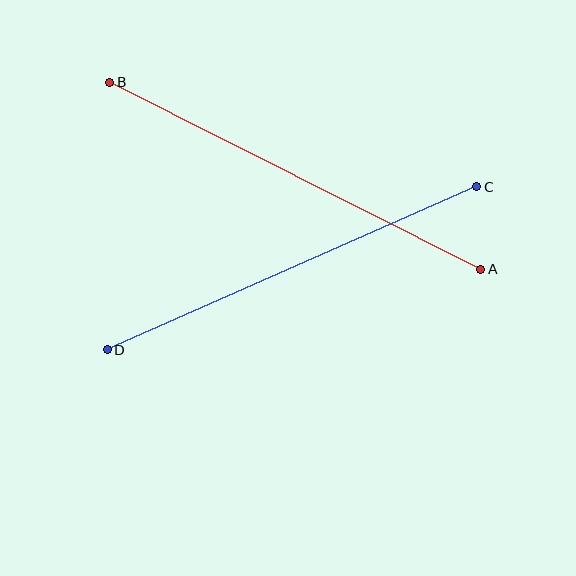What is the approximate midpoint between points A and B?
The midpoint is at approximately (295, 176) pixels.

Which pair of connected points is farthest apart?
Points A and B are farthest apart.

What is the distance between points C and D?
The distance is approximately 404 pixels.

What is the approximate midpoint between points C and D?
The midpoint is at approximately (292, 268) pixels.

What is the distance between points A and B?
The distance is approximately 415 pixels.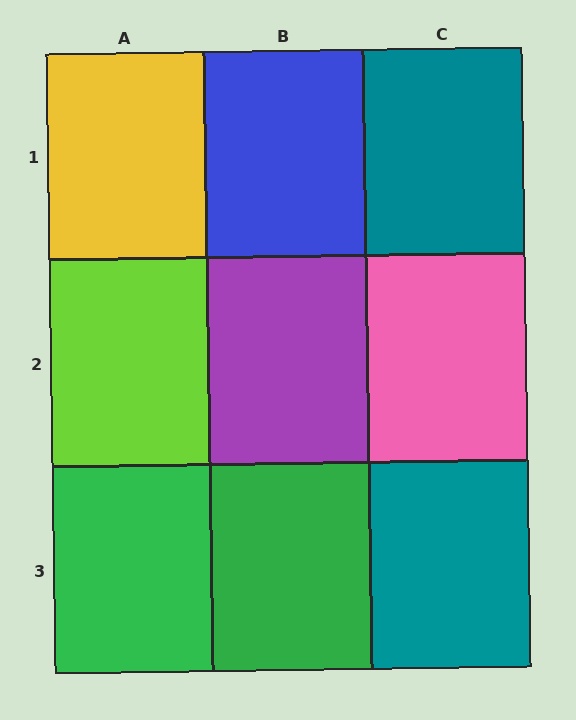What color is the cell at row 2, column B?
Purple.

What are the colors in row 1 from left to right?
Yellow, blue, teal.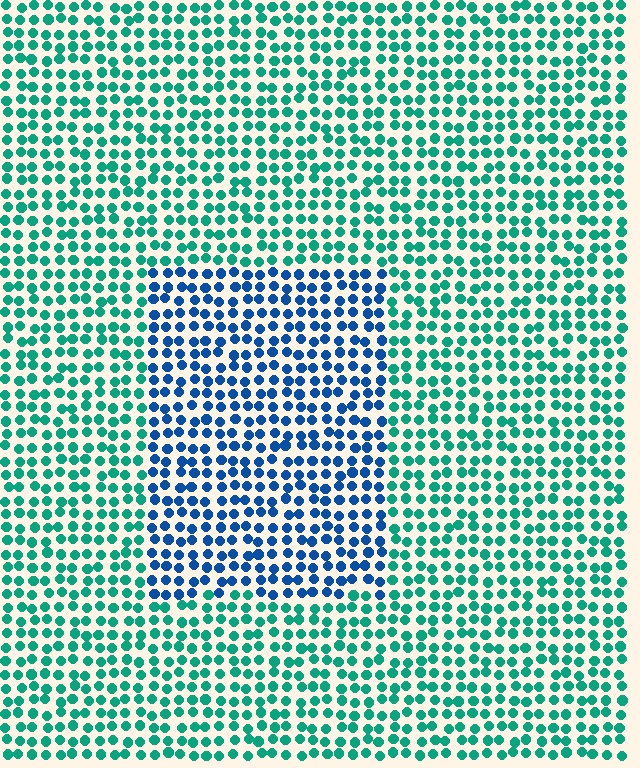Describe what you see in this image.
The image is filled with small teal elements in a uniform arrangement. A rectangle-shaped region is visible where the elements are tinted to a slightly different hue, forming a subtle color boundary.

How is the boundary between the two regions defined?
The boundary is defined purely by a slight shift in hue (about 47 degrees). Spacing, size, and orientation are identical on both sides.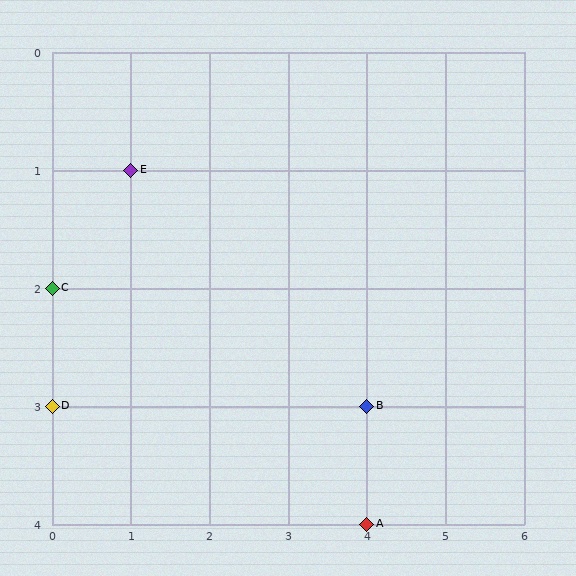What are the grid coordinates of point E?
Point E is at grid coordinates (1, 1).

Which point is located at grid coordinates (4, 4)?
Point A is at (4, 4).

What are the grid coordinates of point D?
Point D is at grid coordinates (0, 3).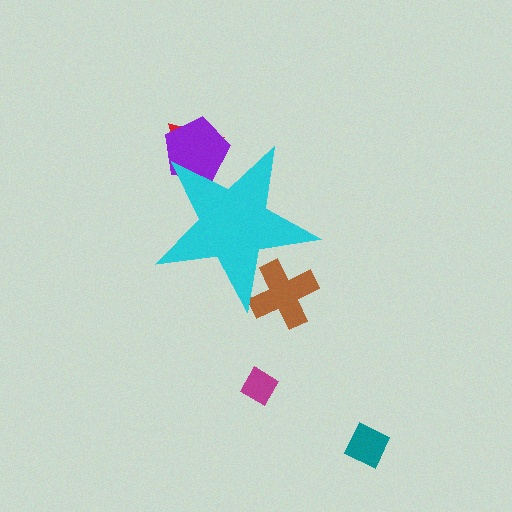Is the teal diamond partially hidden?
No, the teal diamond is fully visible.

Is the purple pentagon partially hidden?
Yes, the purple pentagon is partially hidden behind the cyan star.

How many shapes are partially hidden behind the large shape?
3 shapes are partially hidden.